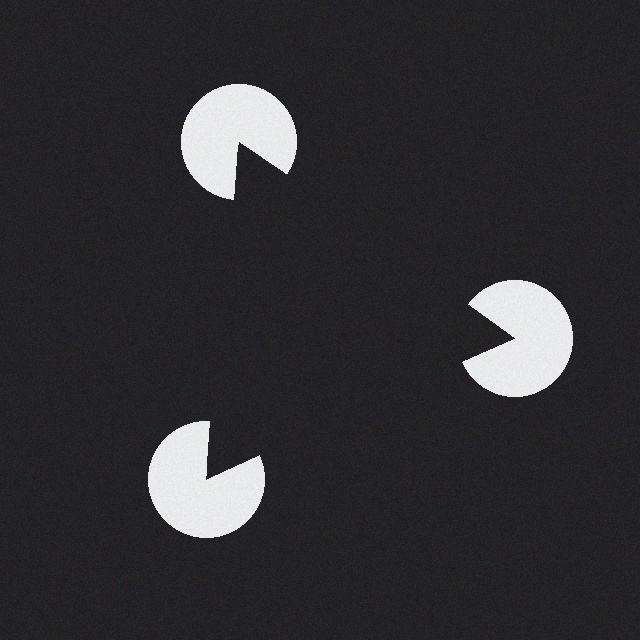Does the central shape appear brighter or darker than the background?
It typically appears slightly darker than the background, even though no actual brightness change is drawn.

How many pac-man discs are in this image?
There are 3 — one at each vertex of the illusory triangle.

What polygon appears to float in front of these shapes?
An illusory triangle — its edges are inferred from the aligned wedge cuts in the pac-man discs, not physically drawn.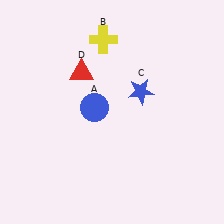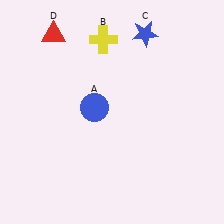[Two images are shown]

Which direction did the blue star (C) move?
The blue star (C) moved up.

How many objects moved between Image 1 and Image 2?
2 objects moved between the two images.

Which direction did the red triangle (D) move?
The red triangle (D) moved up.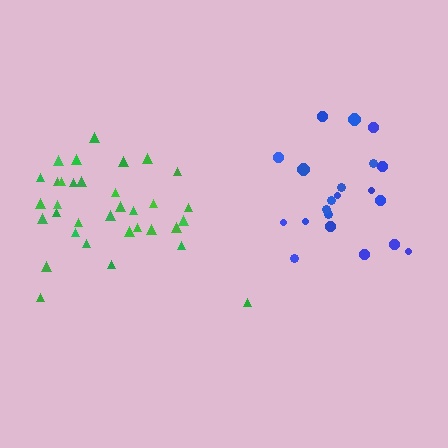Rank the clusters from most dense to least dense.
green, blue.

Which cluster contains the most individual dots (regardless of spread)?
Green (35).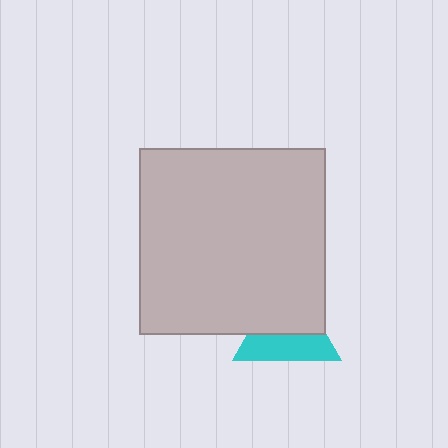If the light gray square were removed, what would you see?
You would see the complete cyan triangle.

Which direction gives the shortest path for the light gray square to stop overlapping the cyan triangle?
Moving up gives the shortest separation.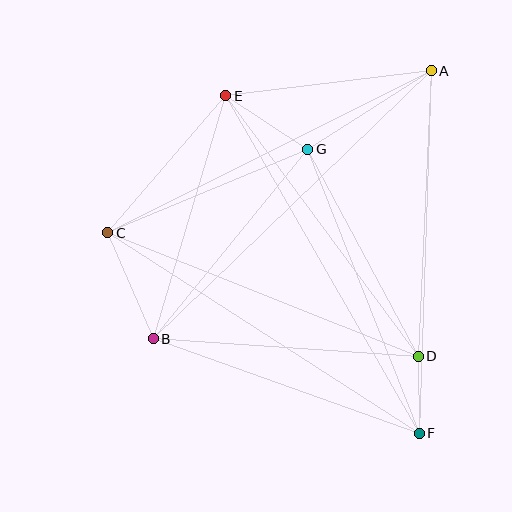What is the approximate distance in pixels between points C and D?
The distance between C and D is approximately 334 pixels.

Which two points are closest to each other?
Points D and F are closest to each other.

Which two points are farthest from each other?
Points E and F are farthest from each other.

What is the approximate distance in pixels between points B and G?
The distance between B and G is approximately 245 pixels.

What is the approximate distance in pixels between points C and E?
The distance between C and E is approximately 181 pixels.